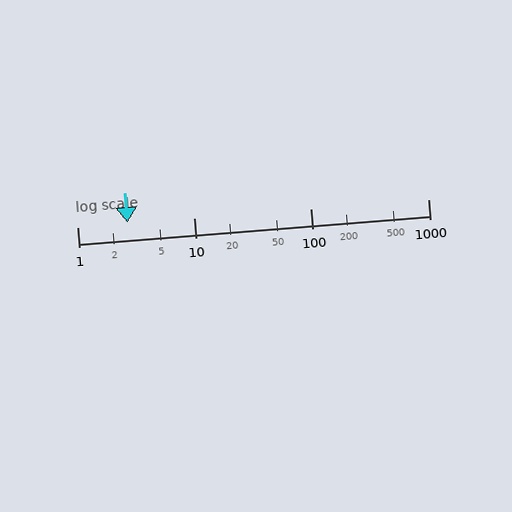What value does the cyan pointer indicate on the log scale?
The pointer indicates approximately 2.7.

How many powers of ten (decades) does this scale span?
The scale spans 3 decades, from 1 to 1000.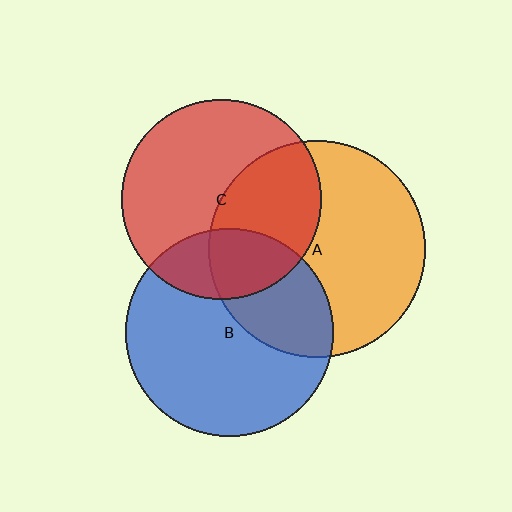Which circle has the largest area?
Circle A (orange).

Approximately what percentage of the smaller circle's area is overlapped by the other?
Approximately 40%.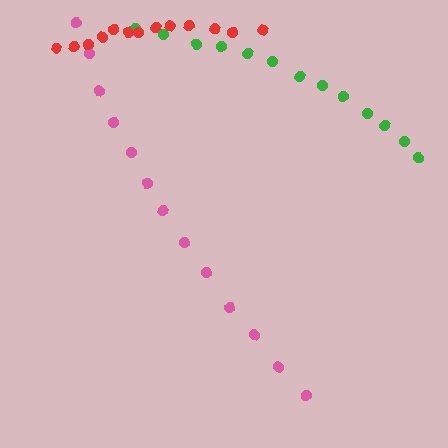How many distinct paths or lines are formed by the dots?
There are 3 distinct paths.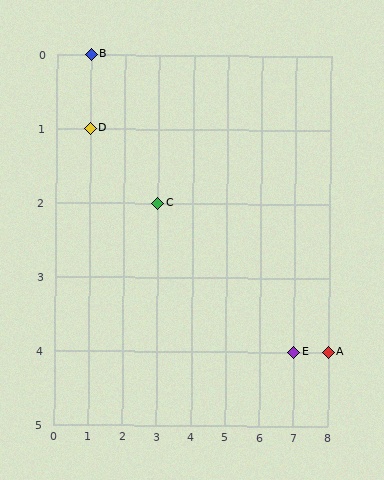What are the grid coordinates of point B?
Point B is at grid coordinates (1, 0).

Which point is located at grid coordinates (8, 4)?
Point A is at (8, 4).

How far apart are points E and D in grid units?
Points E and D are 6 columns and 3 rows apart (about 6.7 grid units diagonally).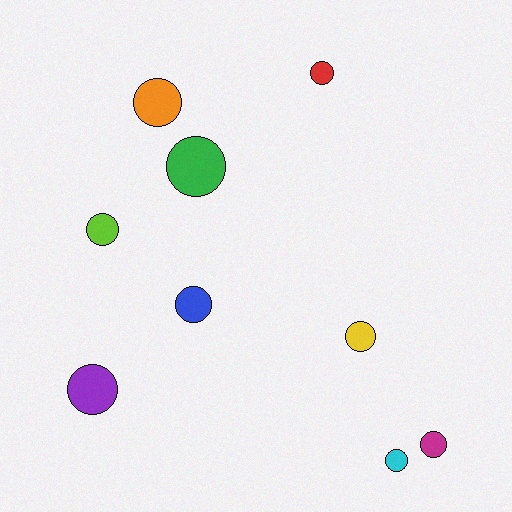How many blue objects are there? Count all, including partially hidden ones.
There is 1 blue object.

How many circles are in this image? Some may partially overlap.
There are 9 circles.